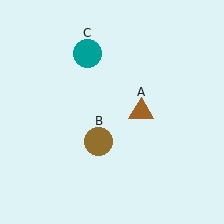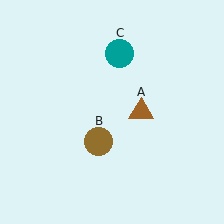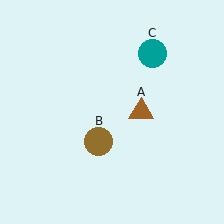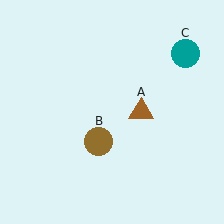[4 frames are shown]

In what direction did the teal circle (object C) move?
The teal circle (object C) moved right.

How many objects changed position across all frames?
1 object changed position: teal circle (object C).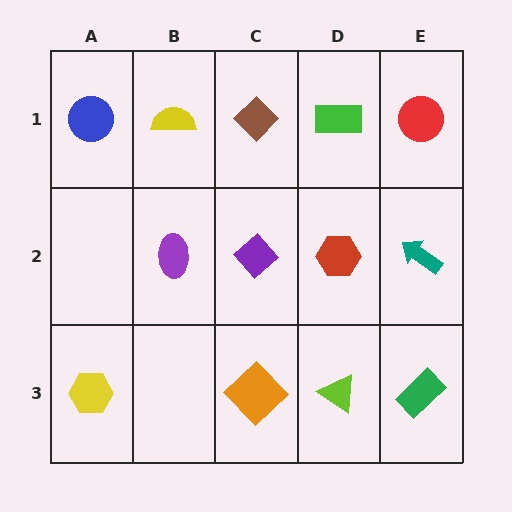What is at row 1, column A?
A blue circle.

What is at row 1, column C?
A brown diamond.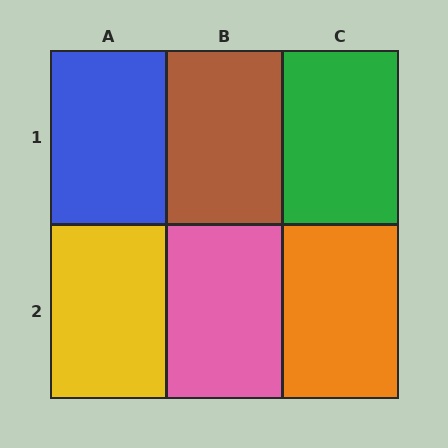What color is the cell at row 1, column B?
Brown.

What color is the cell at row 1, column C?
Green.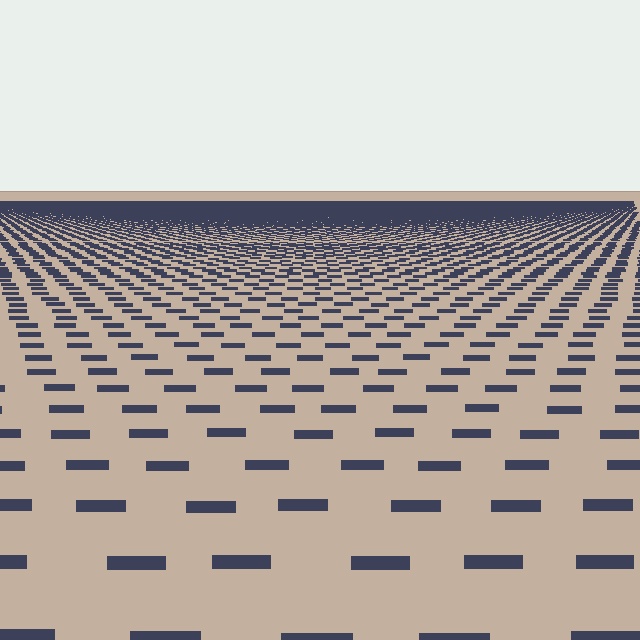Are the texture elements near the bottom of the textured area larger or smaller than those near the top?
Larger. Near the bottom, elements are closer to the viewer and appear at a bigger on-screen size.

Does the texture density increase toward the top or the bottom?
Density increases toward the top.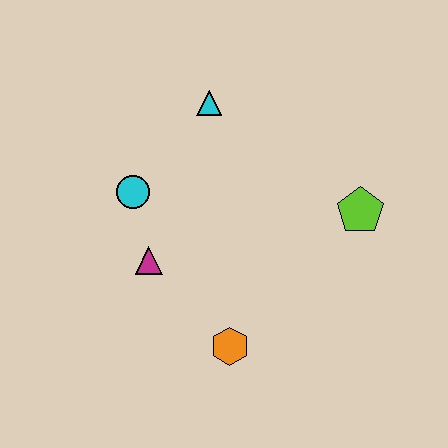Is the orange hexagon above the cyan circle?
No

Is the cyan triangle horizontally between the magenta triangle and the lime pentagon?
Yes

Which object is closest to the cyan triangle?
The cyan circle is closest to the cyan triangle.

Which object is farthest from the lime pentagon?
The cyan circle is farthest from the lime pentagon.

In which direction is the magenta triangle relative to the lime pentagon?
The magenta triangle is to the left of the lime pentagon.